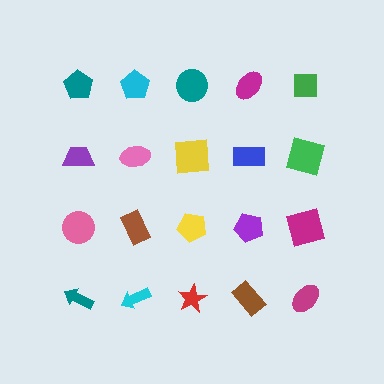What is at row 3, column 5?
A magenta square.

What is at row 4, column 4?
A brown rectangle.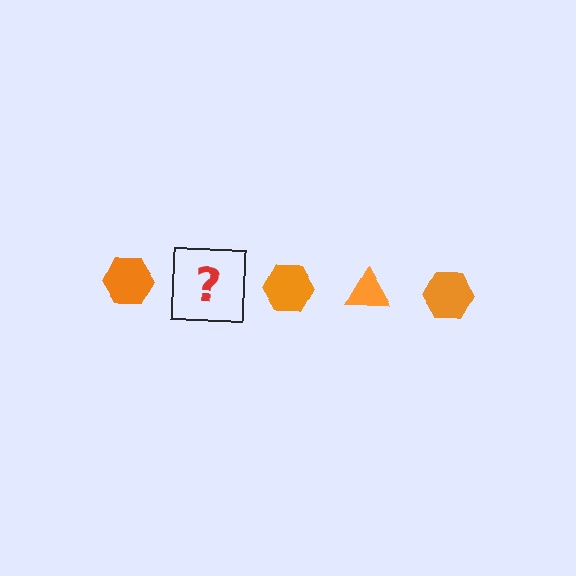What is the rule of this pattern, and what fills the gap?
The rule is that the pattern cycles through hexagon, triangle shapes in orange. The gap should be filled with an orange triangle.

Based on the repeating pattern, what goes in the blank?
The blank should be an orange triangle.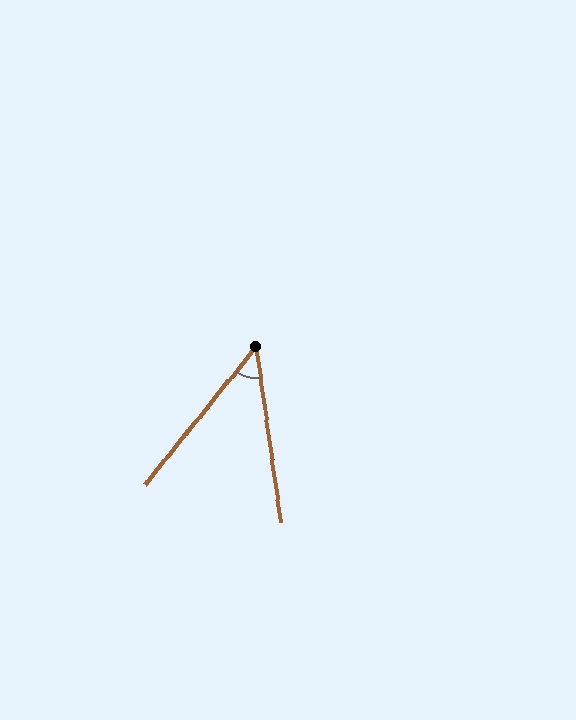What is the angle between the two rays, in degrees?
Approximately 47 degrees.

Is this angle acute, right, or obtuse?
It is acute.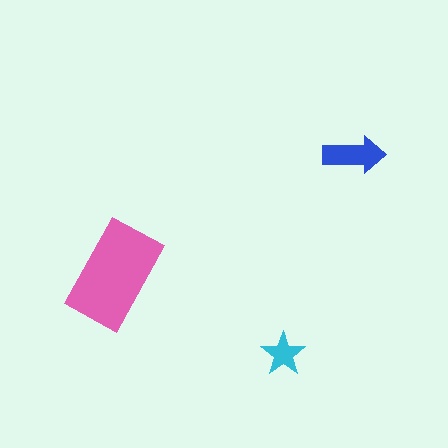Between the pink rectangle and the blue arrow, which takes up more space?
The pink rectangle.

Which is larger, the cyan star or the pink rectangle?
The pink rectangle.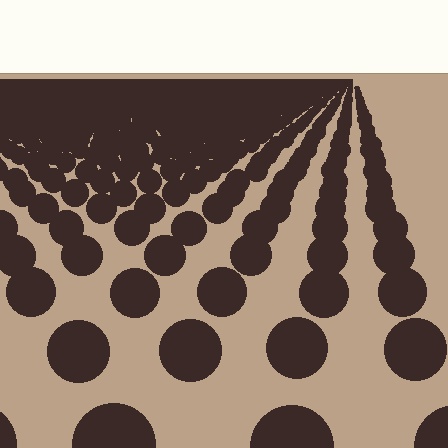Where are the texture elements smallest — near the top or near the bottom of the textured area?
Near the top.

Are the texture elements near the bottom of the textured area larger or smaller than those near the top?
Larger. Near the bottom, elements are closer to the viewer and appear at a bigger on-screen size.